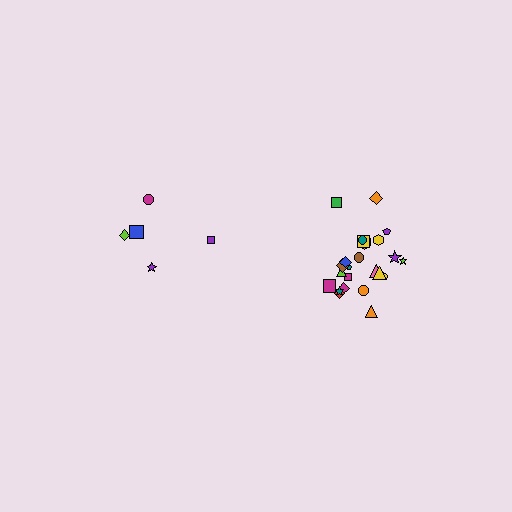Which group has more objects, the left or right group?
The right group.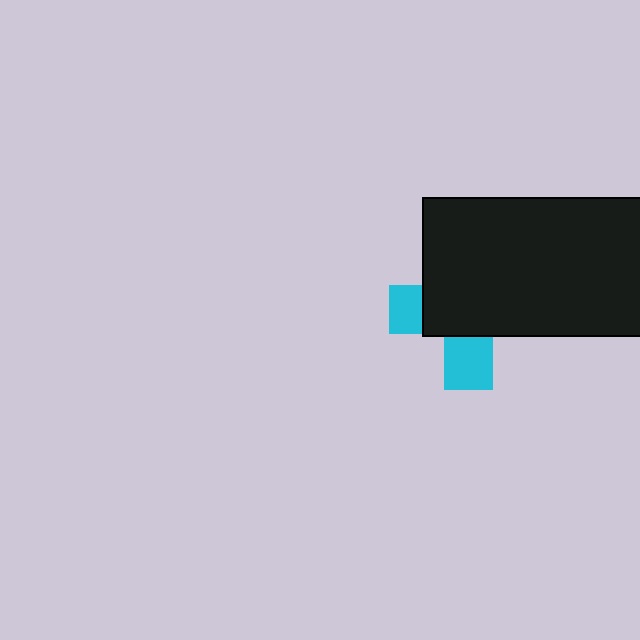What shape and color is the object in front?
The object in front is a black rectangle.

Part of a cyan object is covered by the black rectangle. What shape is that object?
It is a cross.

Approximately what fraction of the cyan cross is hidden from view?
Roughly 69% of the cyan cross is hidden behind the black rectangle.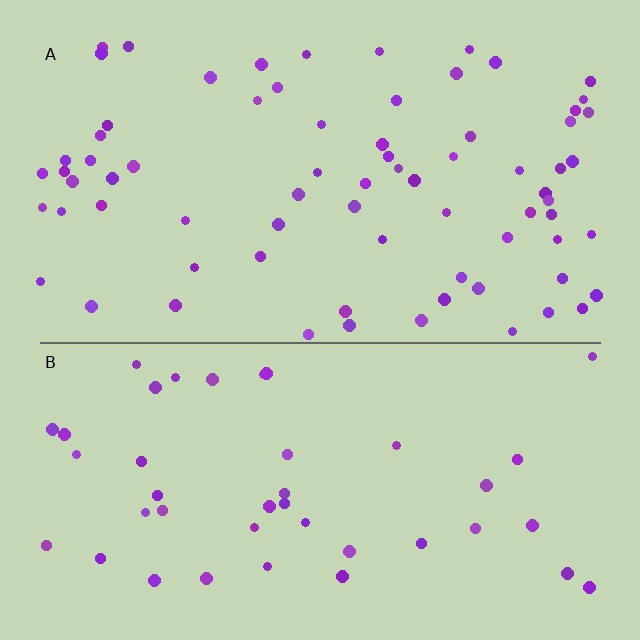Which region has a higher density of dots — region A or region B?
A (the top).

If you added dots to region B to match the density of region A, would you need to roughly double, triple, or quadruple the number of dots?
Approximately double.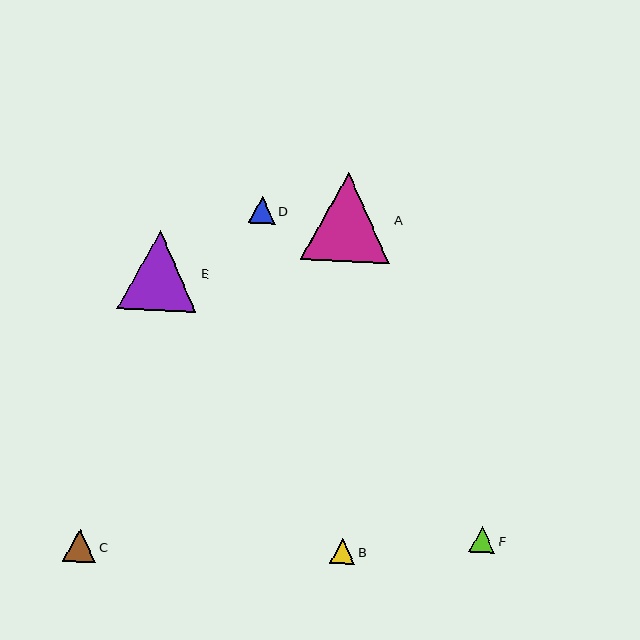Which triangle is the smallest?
Triangle B is the smallest with a size of approximately 25 pixels.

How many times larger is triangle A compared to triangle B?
Triangle A is approximately 3.5 times the size of triangle B.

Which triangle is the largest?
Triangle A is the largest with a size of approximately 89 pixels.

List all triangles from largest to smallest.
From largest to smallest: A, E, C, D, F, B.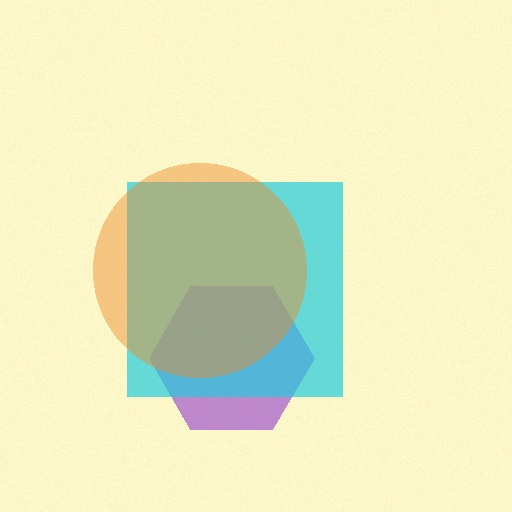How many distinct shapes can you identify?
There are 3 distinct shapes: a purple hexagon, a cyan square, an orange circle.